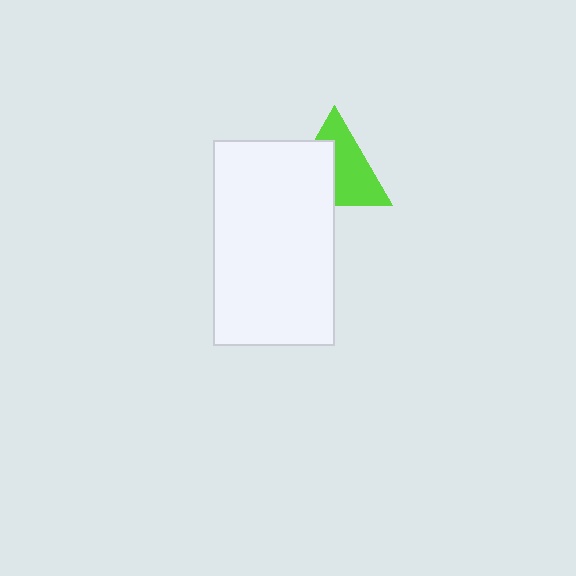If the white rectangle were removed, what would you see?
You would see the complete lime triangle.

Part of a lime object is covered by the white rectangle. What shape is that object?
It is a triangle.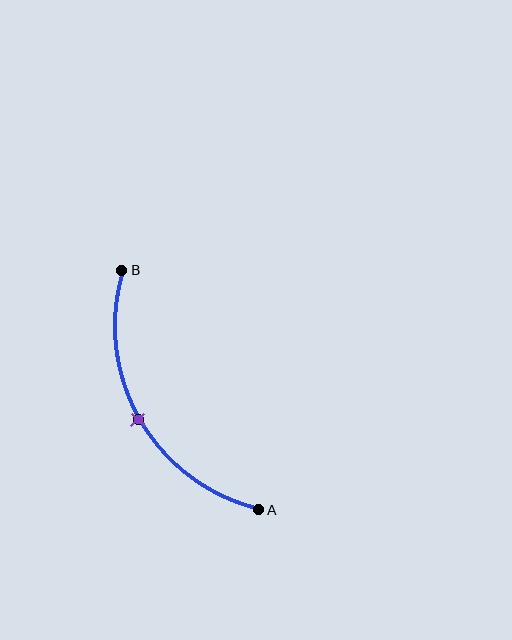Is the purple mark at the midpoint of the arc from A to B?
Yes. The purple mark lies on the arc at equal arc-length from both A and B — it is the arc midpoint.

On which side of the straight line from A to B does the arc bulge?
The arc bulges to the left of the straight line connecting A and B.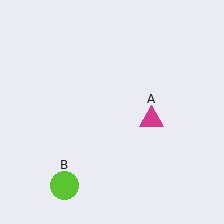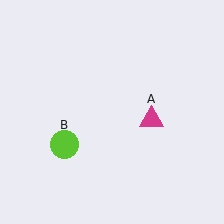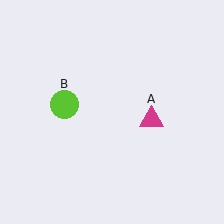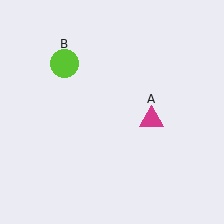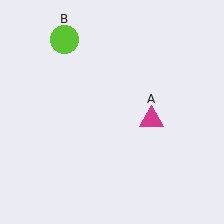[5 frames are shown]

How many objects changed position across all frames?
1 object changed position: lime circle (object B).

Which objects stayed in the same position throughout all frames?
Magenta triangle (object A) remained stationary.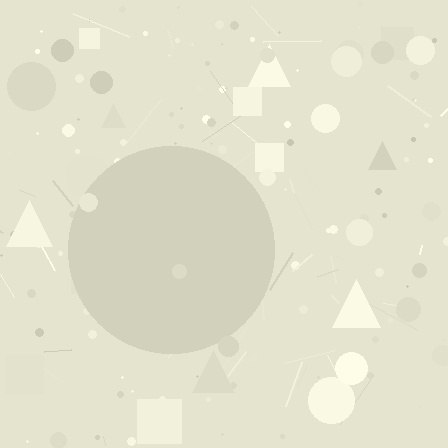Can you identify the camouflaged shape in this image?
The camouflaged shape is a circle.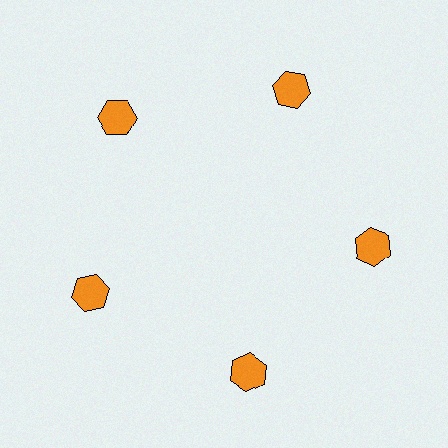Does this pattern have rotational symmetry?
Yes, this pattern has 5-fold rotational symmetry. It looks the same after rotating 72 degrees around the center.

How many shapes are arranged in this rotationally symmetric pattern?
There are 5 shapes, arranged in 5 groups of 1.